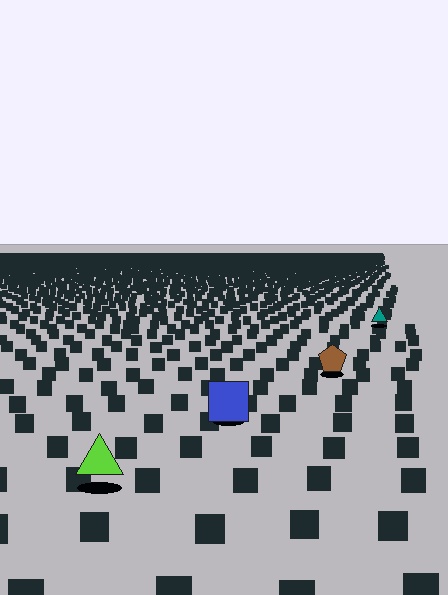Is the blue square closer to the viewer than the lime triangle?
No. The lime triangle is closer — you can tell from the texture gradient: the ground texture is coarser near it.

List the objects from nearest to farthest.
From nearest to farthest: the lime triangle, the blue square, the brown pentagon, the teal triangle.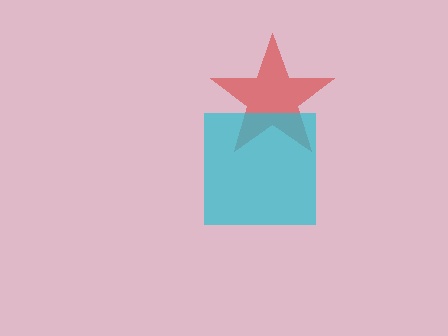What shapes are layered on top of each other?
The layered shapes are: a red star, a cyan square.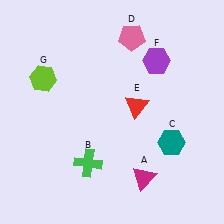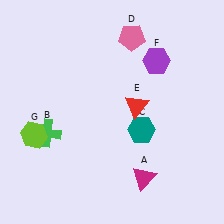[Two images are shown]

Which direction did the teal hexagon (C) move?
The teal hexagon (C) moved left.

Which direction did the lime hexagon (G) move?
The lime hexagon (G) moved down.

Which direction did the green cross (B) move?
The green cross (B) moved left.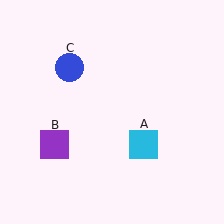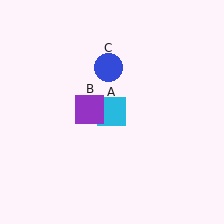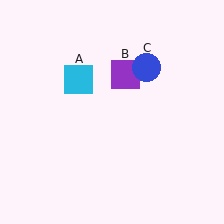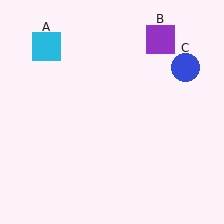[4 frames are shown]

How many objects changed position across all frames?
3 objects changed position: cyan square (object A), purple square (object B), blue circle (object C).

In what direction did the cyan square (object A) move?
The cyan square (object A) moved up and to the left.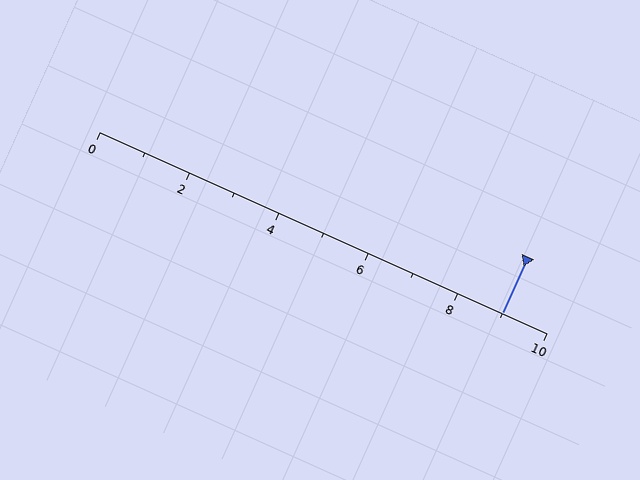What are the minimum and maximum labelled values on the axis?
The axis runs from 0 to 10.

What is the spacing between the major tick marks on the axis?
The major ticks are spaced 2 apart.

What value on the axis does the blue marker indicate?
The marker indicates approximately 9.